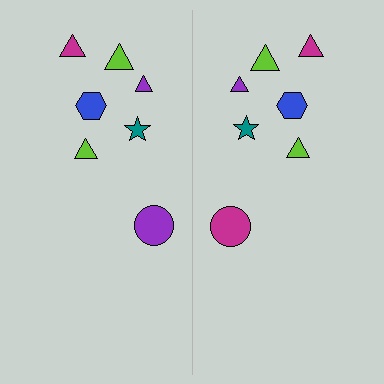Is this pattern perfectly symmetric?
No, the pattern is not perfectly symmetric. The magenta circle on the right side breaks the symmetry — its mirror counterpart is purple.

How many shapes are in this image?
There are 14 shapes in this image.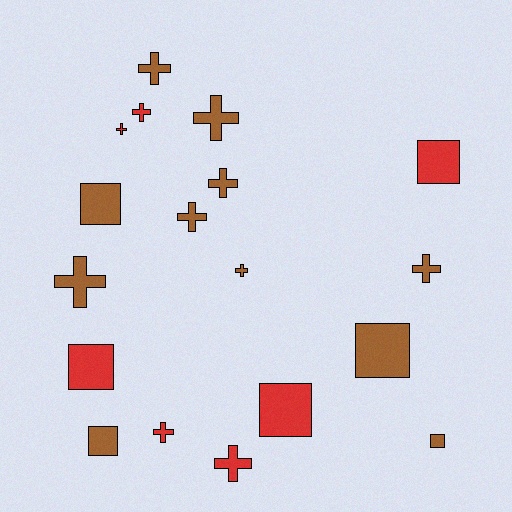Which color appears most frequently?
Brown, with 11 objects.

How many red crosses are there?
There are 4 red crosses.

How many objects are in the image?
There are 18 objects.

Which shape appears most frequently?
Cross, with 11 objects.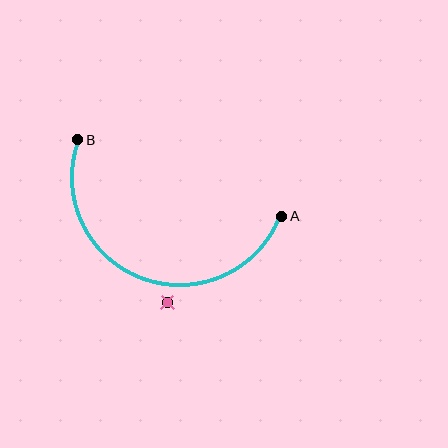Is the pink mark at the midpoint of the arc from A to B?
No — the pink mark does not lie on the arc at all. It sits slightly outside the curve.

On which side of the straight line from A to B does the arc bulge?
The arc bulges below the straight line connecting A and B.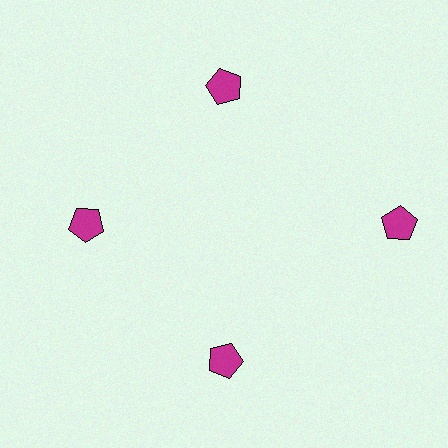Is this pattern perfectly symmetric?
No. The 4 magenta pentagons are arranged in a ring, but one element near the 3 o'clock position is pushed outward from the center, breaking the 4-fold rotational symmetry.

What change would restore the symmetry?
The symmetry would be restored by moving it inward, back onto the ring so that all 4 pentagons sit at equal angles and equal distance from the center.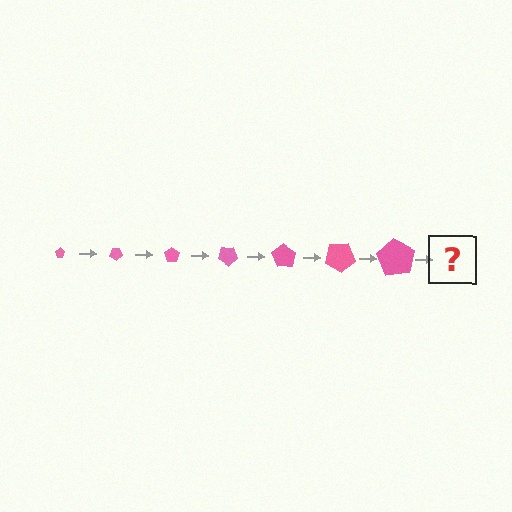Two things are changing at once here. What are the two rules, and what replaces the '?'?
The two rules are that the pentagon grows larger each step and it rotates 35 degrees each step. The '?' should be a pentagon, larger than the previous one and rotated 245 degrees from the start.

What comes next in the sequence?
The next element should be a pentagon, larger than the previous one and rotated 245 degrees from the start.